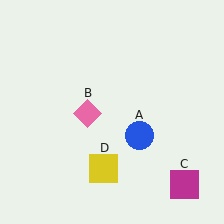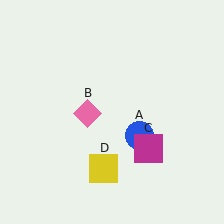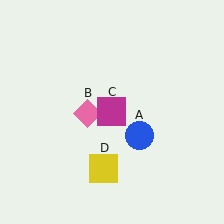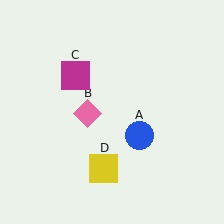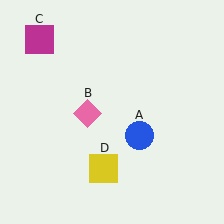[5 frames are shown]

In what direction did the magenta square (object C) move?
The magenta square (object C) moved up and to the left.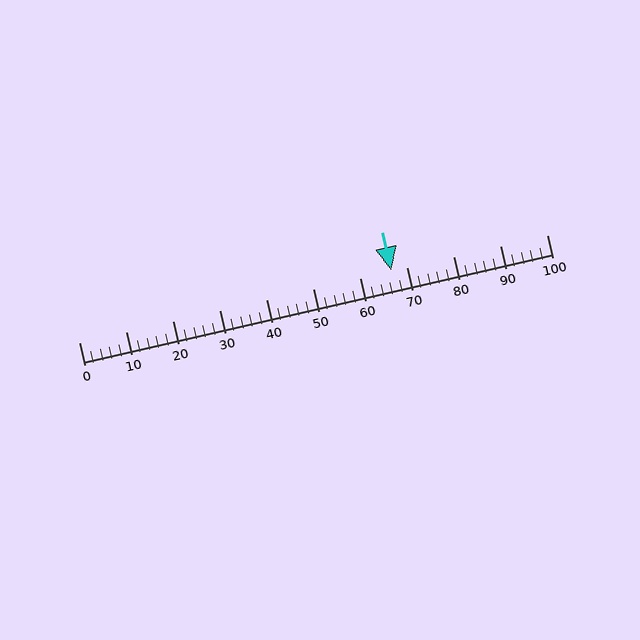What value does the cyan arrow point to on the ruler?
The cyan arrow points to approximately 67.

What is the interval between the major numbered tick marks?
The major tick marks are spaced 10 units apart.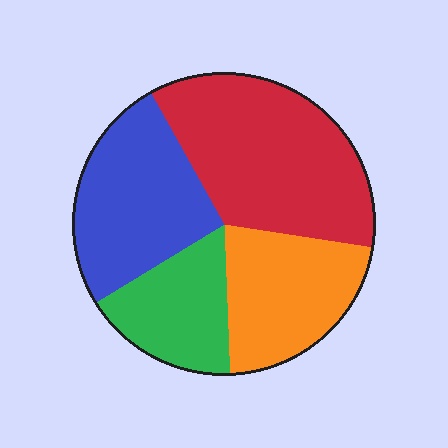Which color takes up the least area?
Green, at roughly 15%.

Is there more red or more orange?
Red.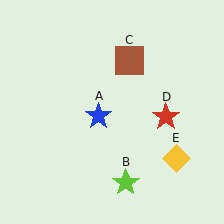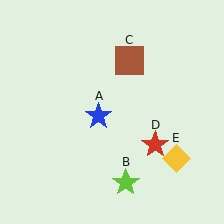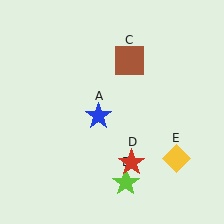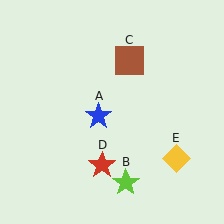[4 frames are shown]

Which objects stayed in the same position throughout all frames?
Blue star (object A) and lime star (object B) and brown square (object C) and yellow diamond (object E) remained stationary.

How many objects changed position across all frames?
1 object changed position: red star (object D).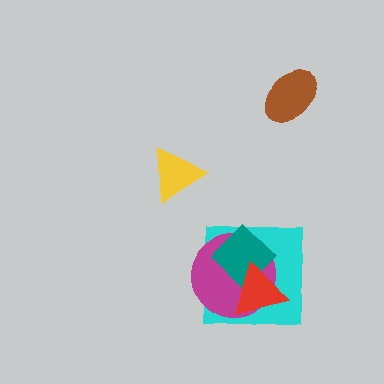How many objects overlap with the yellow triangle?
0 objects overlap with the yellow triangle.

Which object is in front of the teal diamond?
The red triangle is in front of the teal diamond.